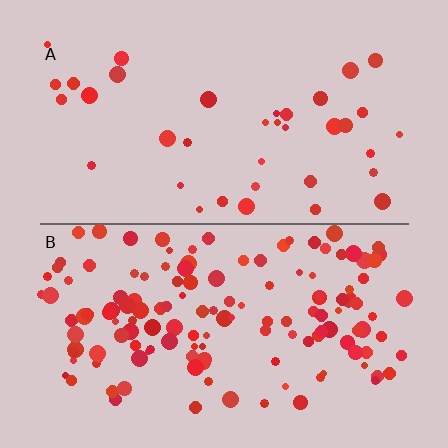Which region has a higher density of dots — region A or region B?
B (the bottom).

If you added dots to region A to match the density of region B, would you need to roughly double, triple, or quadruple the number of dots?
Approximately quadruple.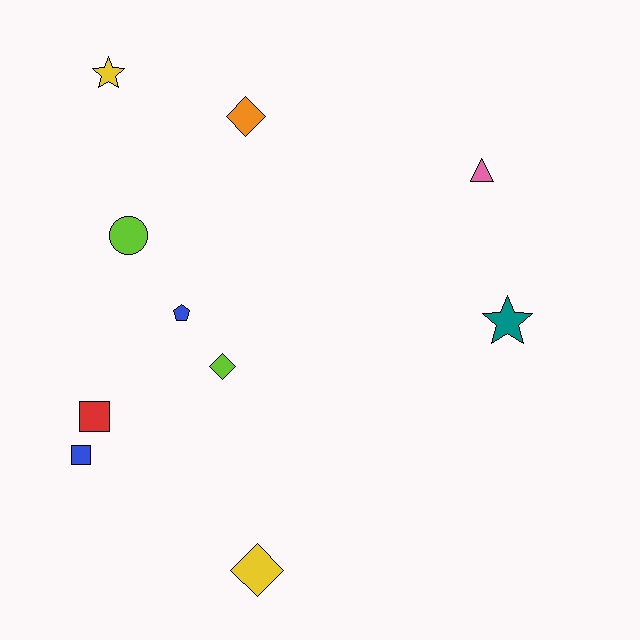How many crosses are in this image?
There are no crosses.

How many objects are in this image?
There are 10 objects.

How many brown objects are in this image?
There are no brown objects.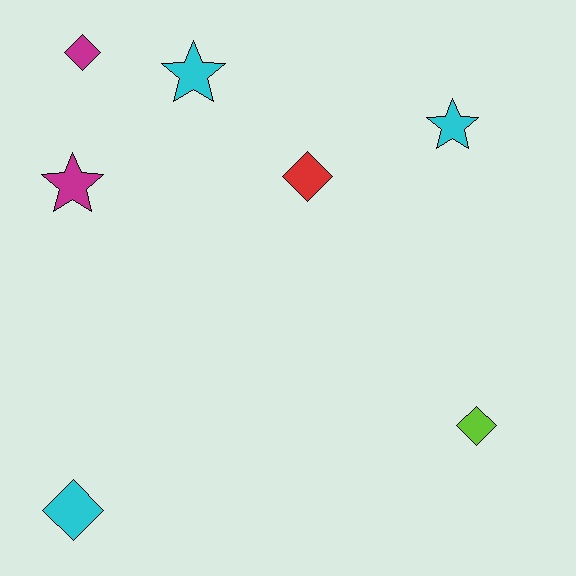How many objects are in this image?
There are 7 objects.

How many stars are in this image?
There are 3 stars.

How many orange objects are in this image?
There are no orange objects.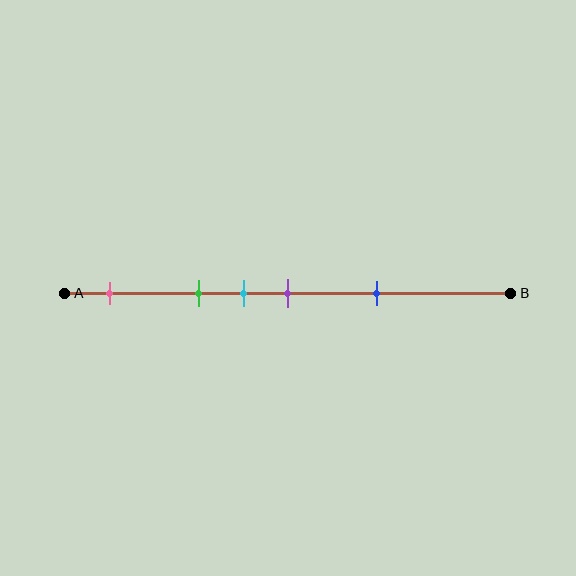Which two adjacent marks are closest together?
The cyan and purple marks are the closest adjacent pair.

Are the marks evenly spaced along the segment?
No, the marks are not evenly spaced.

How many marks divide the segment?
There are 5 marks dividing the segment.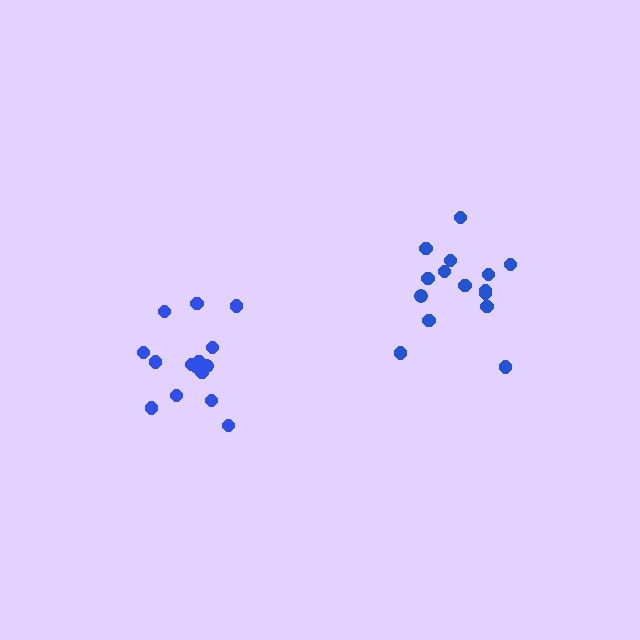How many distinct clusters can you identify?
There are 2 distinct clusters.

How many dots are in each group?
Group 1: 16 dots, Group 2: 15 dots (31 total).